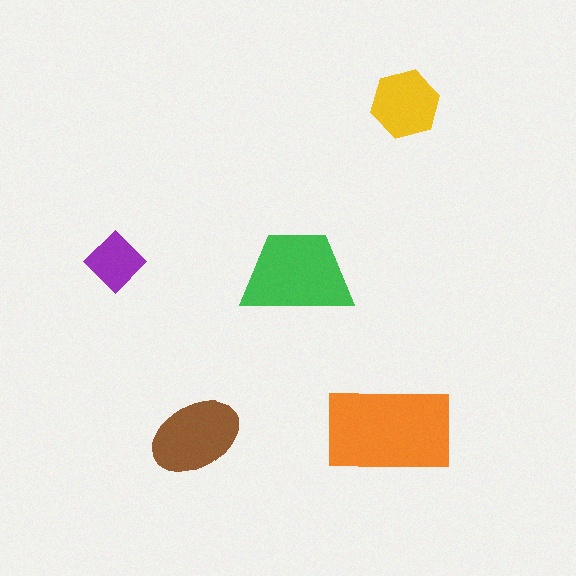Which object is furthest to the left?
The purple diamond is leftmost.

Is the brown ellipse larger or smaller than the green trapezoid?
Smaller.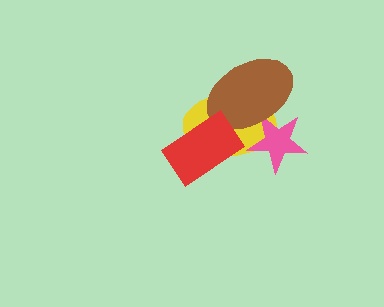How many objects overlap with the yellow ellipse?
3 objects overlap with the yellow ellipse.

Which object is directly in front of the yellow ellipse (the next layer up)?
The pink star is directly in front of the yellow ellipse.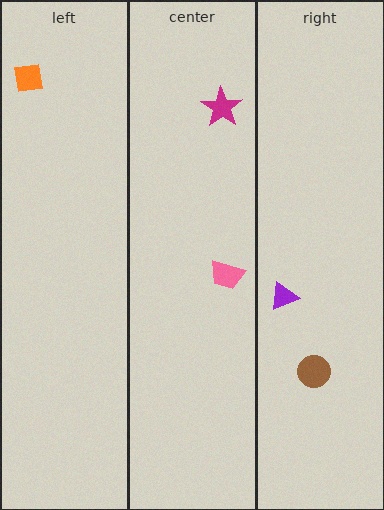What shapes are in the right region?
The brown circle, the purple triangle.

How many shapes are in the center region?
2.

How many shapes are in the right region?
2.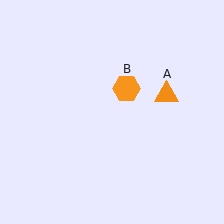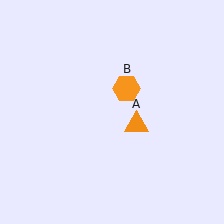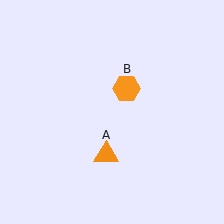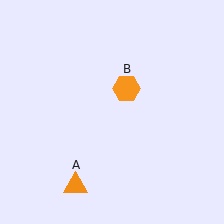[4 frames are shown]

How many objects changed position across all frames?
1 object changed position: orange triangle (object A).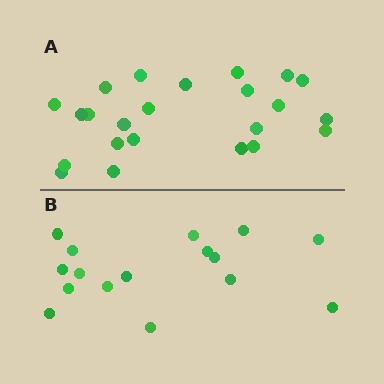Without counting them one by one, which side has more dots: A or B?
Region A (the top region) has more dots.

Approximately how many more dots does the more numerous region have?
Region A has roughly 8 or so more dots than region B.